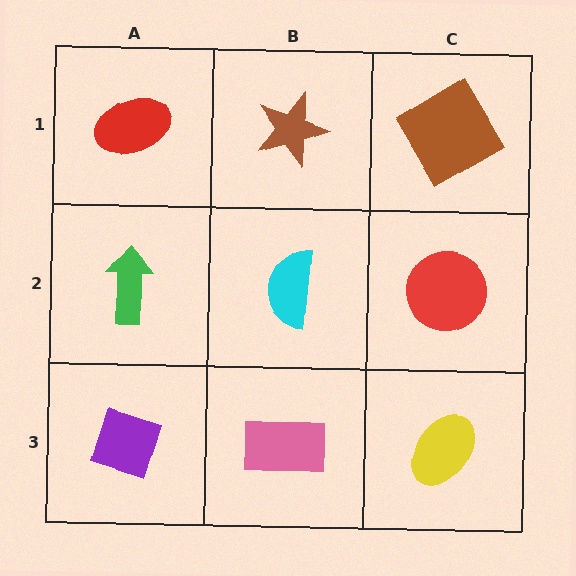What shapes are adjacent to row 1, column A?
A green arrow (row 2, column A), a brown star (row 1, column B).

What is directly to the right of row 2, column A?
A cyan semicircle.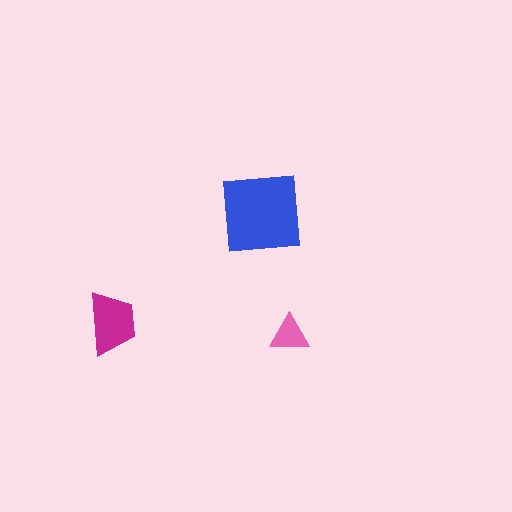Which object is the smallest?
The pink triangle.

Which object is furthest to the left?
The magenta trapezoid is leftmost.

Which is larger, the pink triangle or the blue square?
The blue square.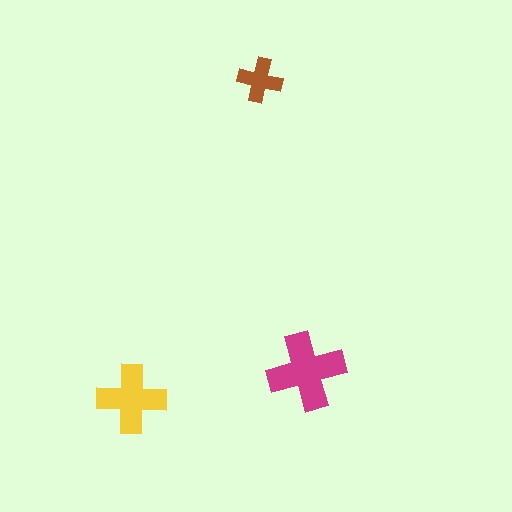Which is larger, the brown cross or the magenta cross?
The magenta one.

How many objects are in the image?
There are 3 objects in the image.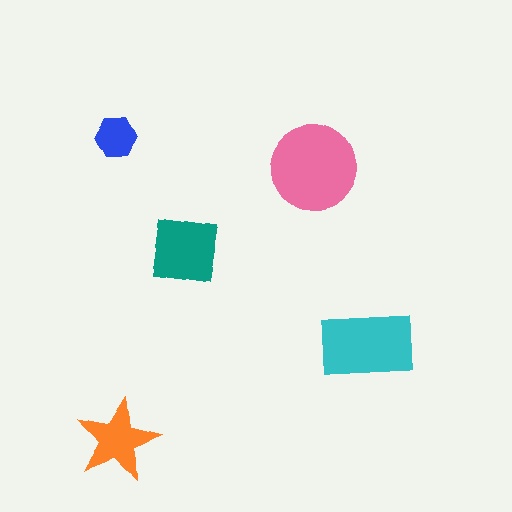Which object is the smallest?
The blue hexagon.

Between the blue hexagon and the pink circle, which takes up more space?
The pink circle.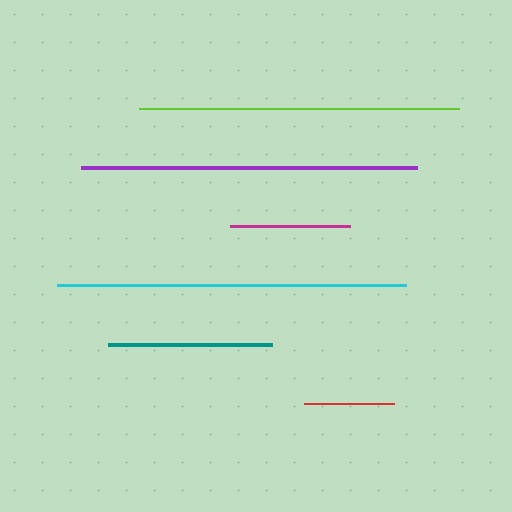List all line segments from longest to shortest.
From longest to shortest: cyan, purple, lime, teal, magenta, red.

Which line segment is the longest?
The cyan line is the longest at approximately 350 pixels.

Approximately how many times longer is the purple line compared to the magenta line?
The purple line is approximately 2.8 times the length of the magenta line.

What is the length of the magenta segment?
The magenta segment is approximately 121 pixels long.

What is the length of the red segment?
The red segment is approximately 90 pixels long.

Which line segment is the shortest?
The red line is the shortest at approximately 90 pixels.